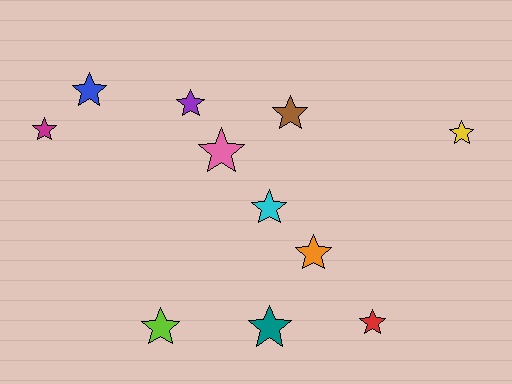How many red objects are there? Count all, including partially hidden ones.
There is 1 red object.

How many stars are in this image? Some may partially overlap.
There are 11 stars.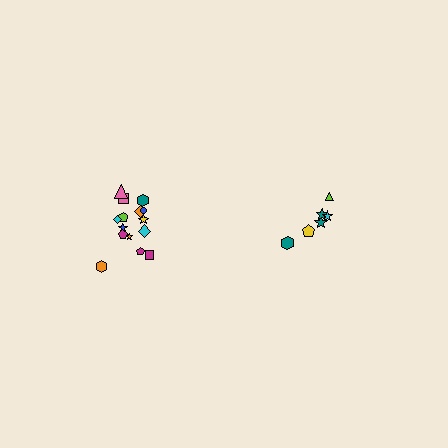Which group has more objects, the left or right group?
The left group.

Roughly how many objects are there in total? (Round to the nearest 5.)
Roughly 20 objects in total.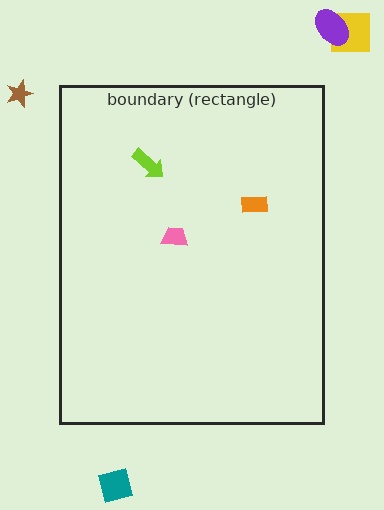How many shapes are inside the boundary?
3 inside, 4 outside.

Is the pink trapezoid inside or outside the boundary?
Inside.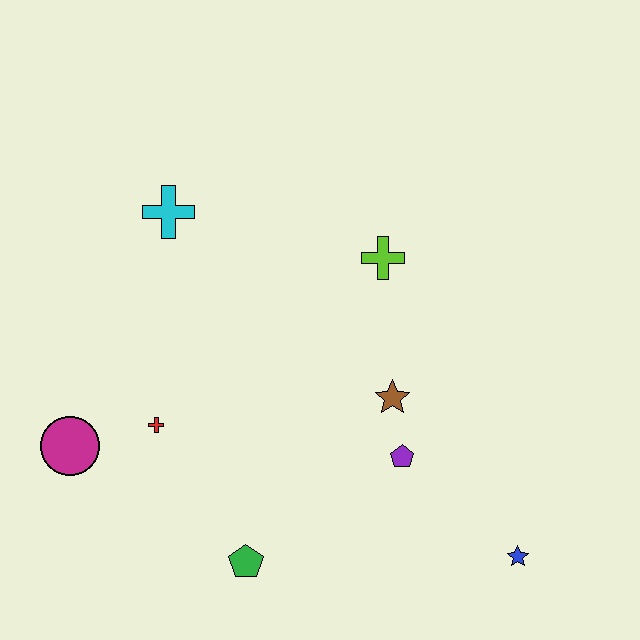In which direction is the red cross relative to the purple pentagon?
The red cross is to the left of the purple pentagon.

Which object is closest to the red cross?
The magenta circle is closest to the red cross.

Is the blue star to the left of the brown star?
No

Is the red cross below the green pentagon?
No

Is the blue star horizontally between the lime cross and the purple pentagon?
No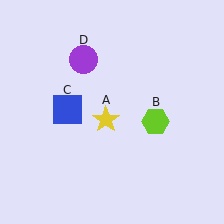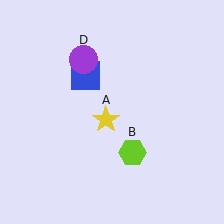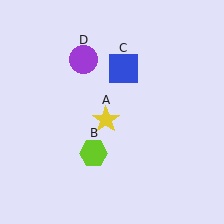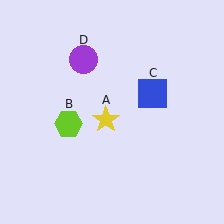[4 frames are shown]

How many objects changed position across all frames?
2 objects changed position: lime hexagon (object B), blue square (object C).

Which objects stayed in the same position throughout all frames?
Yellow star (object A) and purple circle (object D) remained stationary.